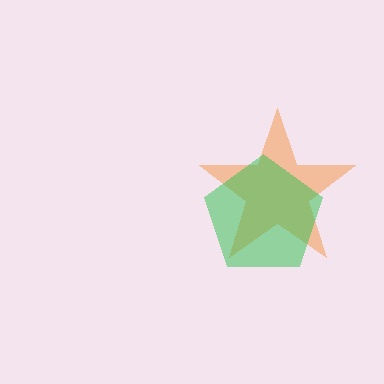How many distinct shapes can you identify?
There are 2 distinct shapes: an orange star, a green pentagon.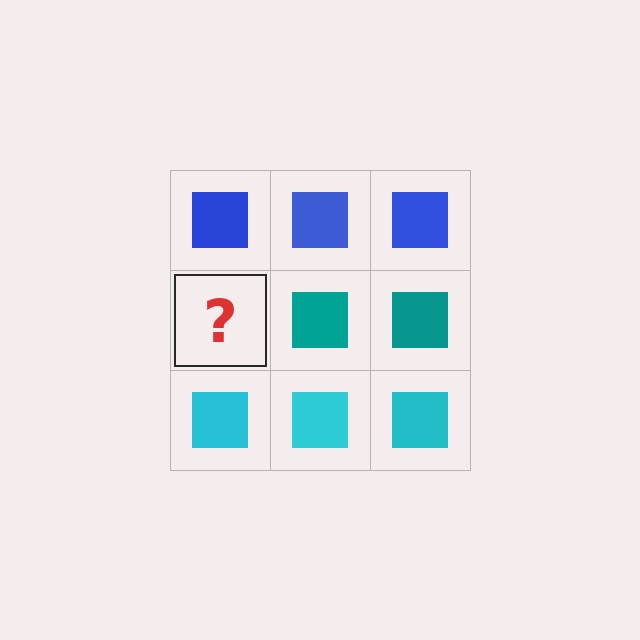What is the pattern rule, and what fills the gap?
The rule is that each row has a consistent color. The gap should be filled with a teal square.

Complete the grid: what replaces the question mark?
The question mark should be replaced with a teal square.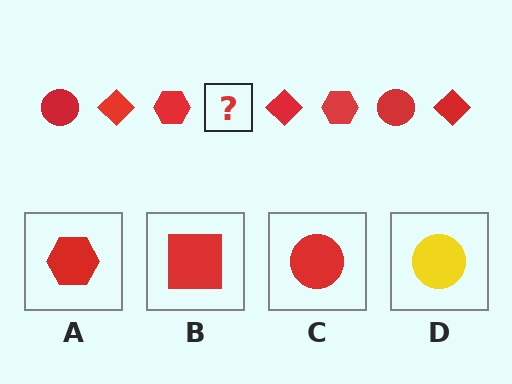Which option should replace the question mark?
Option C.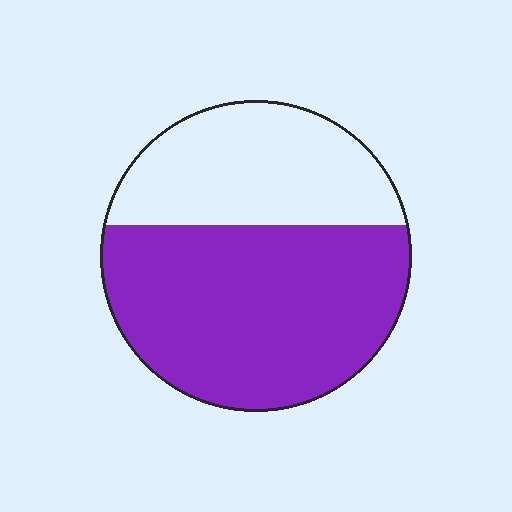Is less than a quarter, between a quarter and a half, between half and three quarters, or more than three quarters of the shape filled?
Between half and three quarters.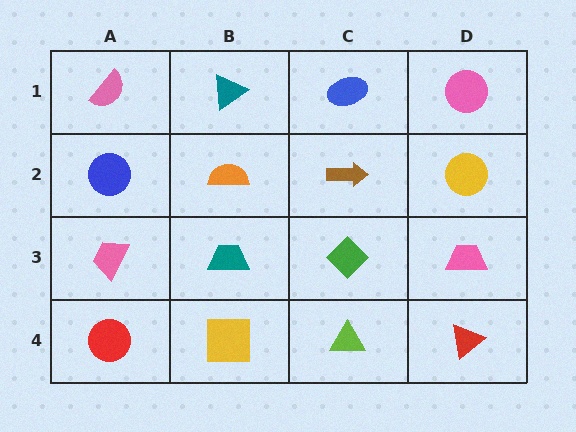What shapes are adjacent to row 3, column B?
An orange semicircle (row 2, column B), a yellow square (row 4, column B), a pink trapezoid (row 3, column A), a green diamond (row 3, column C).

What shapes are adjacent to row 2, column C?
A blue ellipse (row 1, column C), a green diamond (row 3, column C), an orange semicircle (row 2, column B), a yellow circle (row 2, column D).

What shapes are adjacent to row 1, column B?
An orange semicircle (row 2, column B), a pink semicircle (row 1, column A), a blue ellipse (row 1, column C).